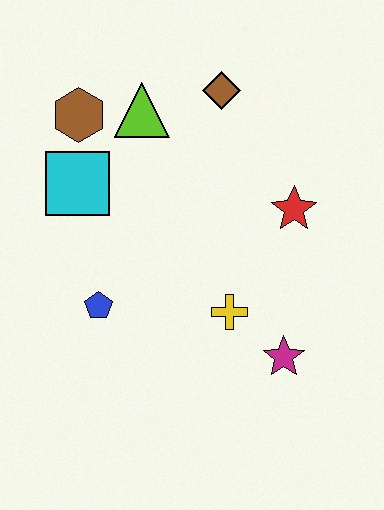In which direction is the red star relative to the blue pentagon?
The red star is to the right of the blue pentagon.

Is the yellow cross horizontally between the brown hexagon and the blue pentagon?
No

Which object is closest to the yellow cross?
The magenta star is closest to the yellow cross.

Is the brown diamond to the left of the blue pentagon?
No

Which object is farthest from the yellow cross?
The brown hexagon is farthest from the yellow cross.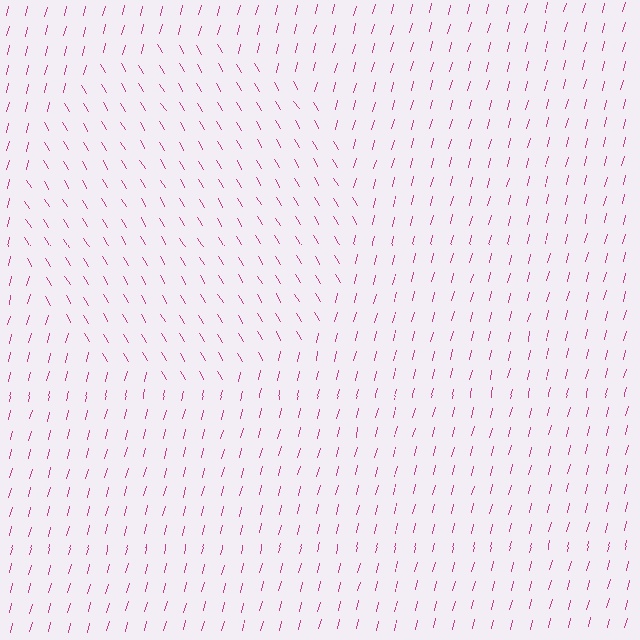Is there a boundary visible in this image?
Yes, there is a texture boundary formed by a change in line orientation.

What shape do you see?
I see a circle.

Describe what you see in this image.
The image is filled with small magenta line segments. A circle region in the image has lines oriented differently from the surrounding lines, creating a visible texture boundary.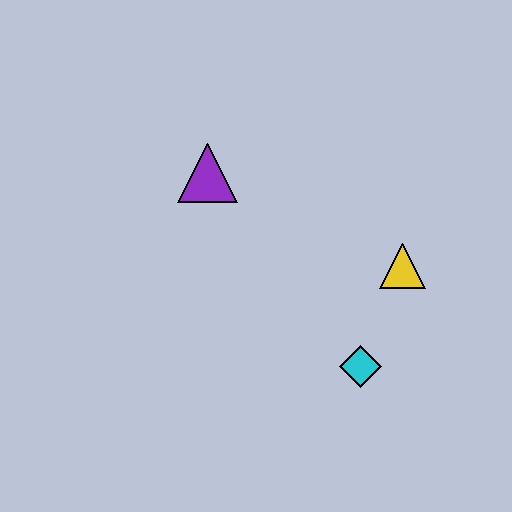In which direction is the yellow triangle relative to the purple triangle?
The yellow triangle is to the right of the purple triangle.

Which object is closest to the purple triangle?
The yellow triangle is closest to the purple triangle.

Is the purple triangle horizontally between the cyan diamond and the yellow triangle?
No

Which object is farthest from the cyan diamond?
The purple triangle is farthest from the cyan diamond.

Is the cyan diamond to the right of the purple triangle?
Yes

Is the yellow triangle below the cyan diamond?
No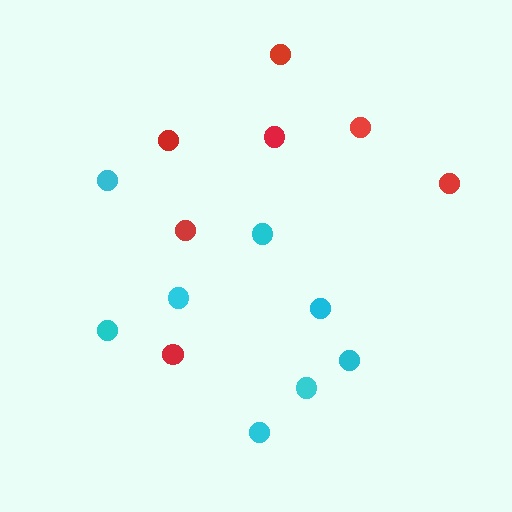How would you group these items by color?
There are 2 groups: one group of cyan circles (8) and one group of red circles (7).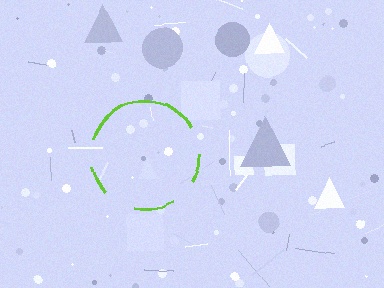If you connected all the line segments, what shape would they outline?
They would outline a circle.